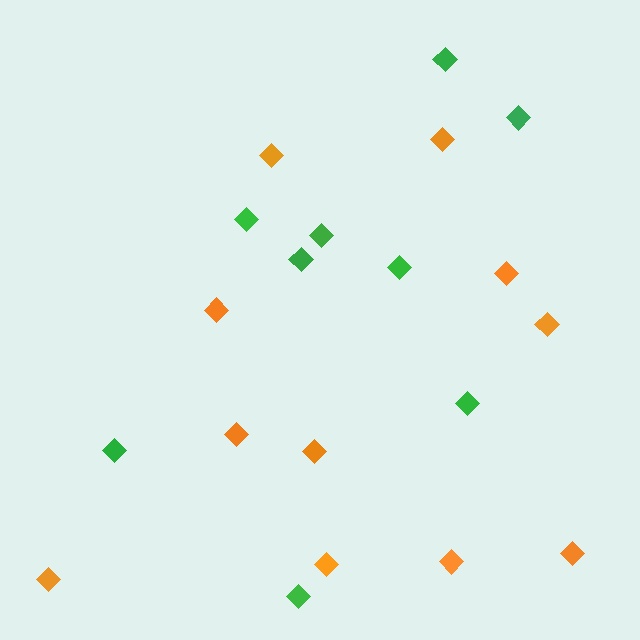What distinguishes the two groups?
There are 2 groups: one group of green diamonds (9) and one group of orange diamonds (11).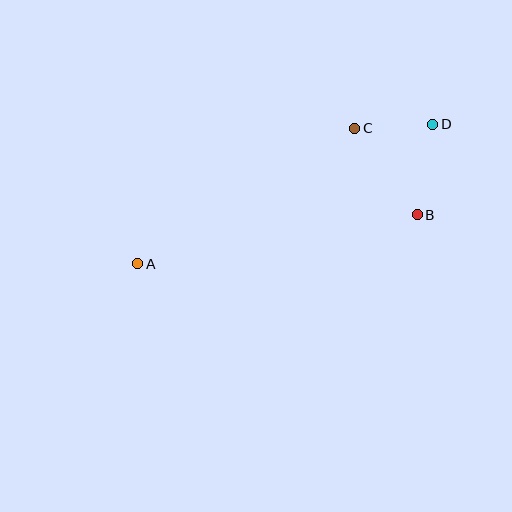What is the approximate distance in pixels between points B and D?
The distance between B and D is approximately 92 pixels.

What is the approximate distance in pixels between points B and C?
The distance between B and C is approximately 107 pixels.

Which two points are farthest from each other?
Points A and D are farthest from each other.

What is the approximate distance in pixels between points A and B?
The distance between A and B is approximately 284 pixels.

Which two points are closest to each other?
Points C and D are closest to each other.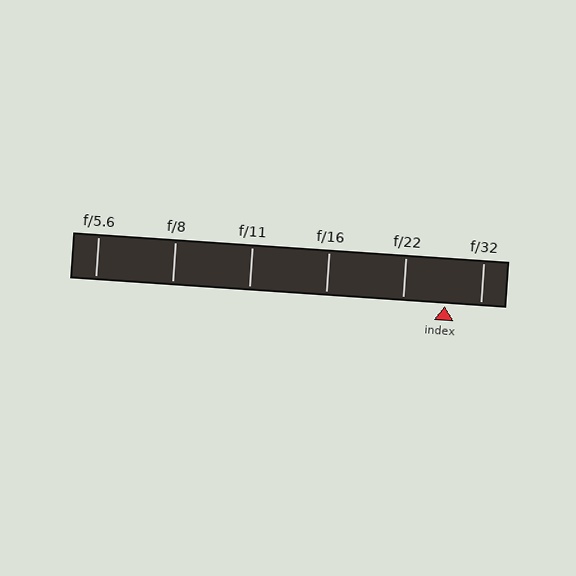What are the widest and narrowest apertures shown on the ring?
The widest aperture shown is f/5.6 and the narrowest is f/32.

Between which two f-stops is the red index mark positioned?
The index mark is between f/22 and f/32.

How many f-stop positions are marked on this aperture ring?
There are 6 f-stop positions marked.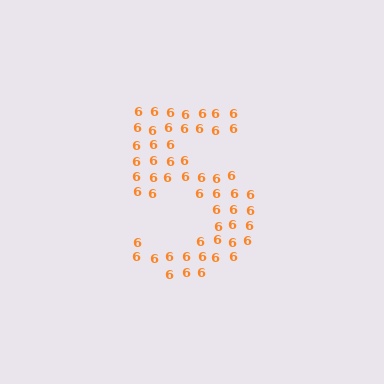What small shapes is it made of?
It is made of small digit 6's.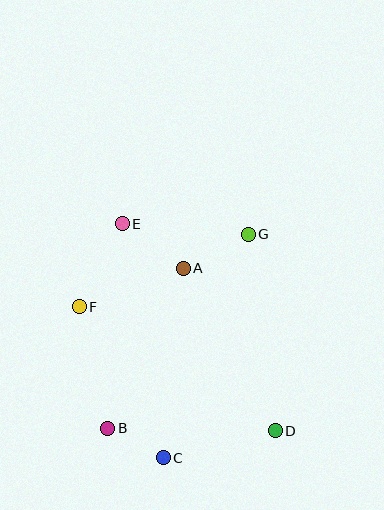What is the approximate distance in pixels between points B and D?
The distance between B and D is approximately 167 pixels.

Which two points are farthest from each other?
Points D and E are farthest from each other.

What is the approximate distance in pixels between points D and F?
The distance between D and F is approximately 232 pixels.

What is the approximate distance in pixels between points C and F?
The distance between C and F is approximately 173 pixels.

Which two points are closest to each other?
Points B and C are closest to each other.